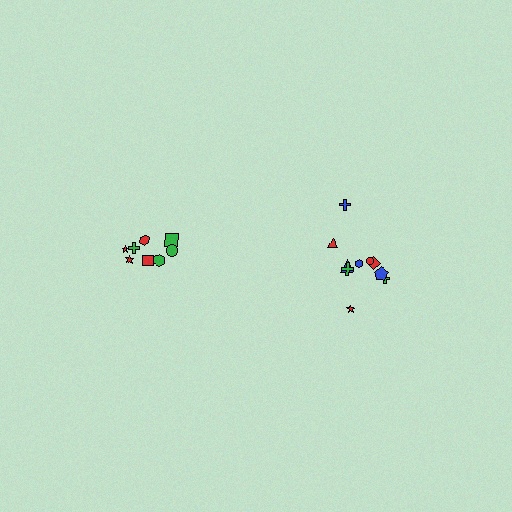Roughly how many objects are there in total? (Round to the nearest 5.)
Roughly 20 objects in total.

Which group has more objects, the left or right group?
The right group.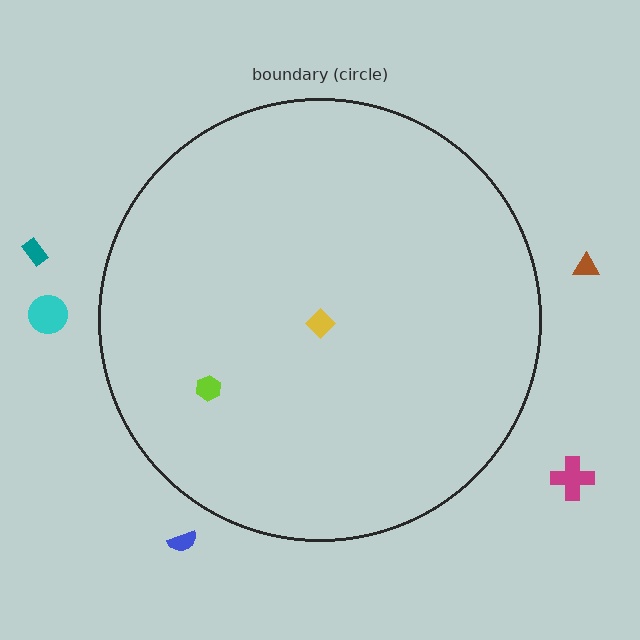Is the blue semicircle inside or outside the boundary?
Outside.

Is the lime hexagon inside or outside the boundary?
Inside.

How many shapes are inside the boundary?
2 inside, 5 outside.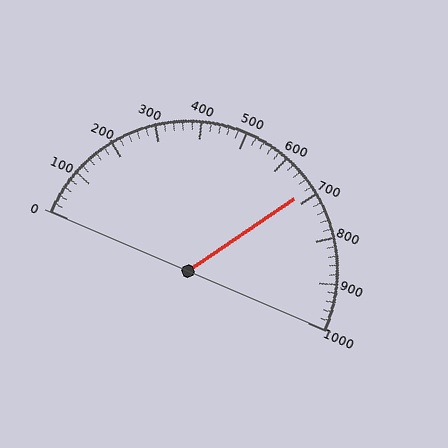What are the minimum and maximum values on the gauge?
The gauge ranges from 0 to 1000.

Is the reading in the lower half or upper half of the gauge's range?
The reading is in the upper half of the range (0 to 1000).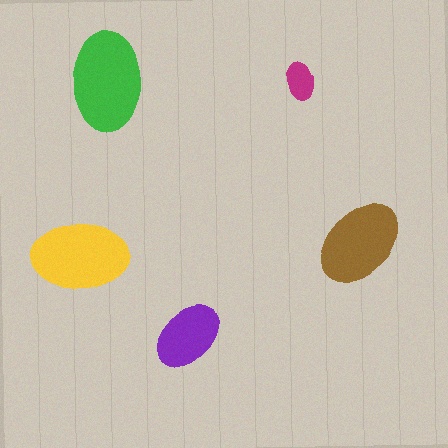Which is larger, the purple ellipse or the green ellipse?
The green one.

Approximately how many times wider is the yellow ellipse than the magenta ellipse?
About 2.5 times wider.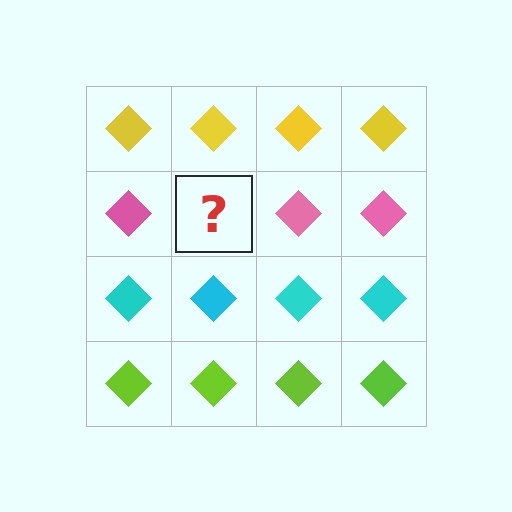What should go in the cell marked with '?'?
The missing cell should contain a pink diamond.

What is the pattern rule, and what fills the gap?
The rule is that each row has a consistent color. The gap should be filled with a pink diamond.